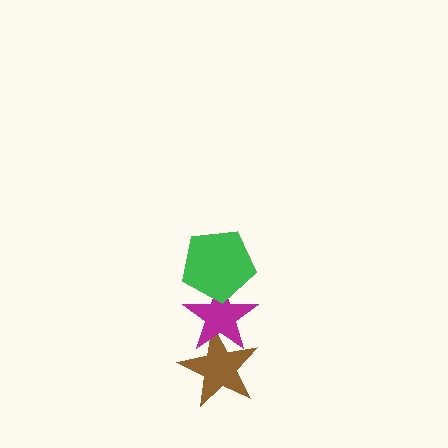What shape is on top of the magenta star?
The green pentagon is on top of the magenta star.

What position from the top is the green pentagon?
The green pentagon is 1st from the top.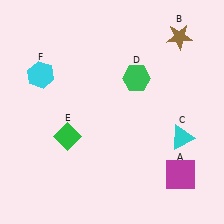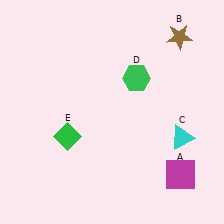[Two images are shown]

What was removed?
The cyan hexagon (F) was removed in Image 2.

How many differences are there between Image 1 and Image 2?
There is 1 difference between the two images.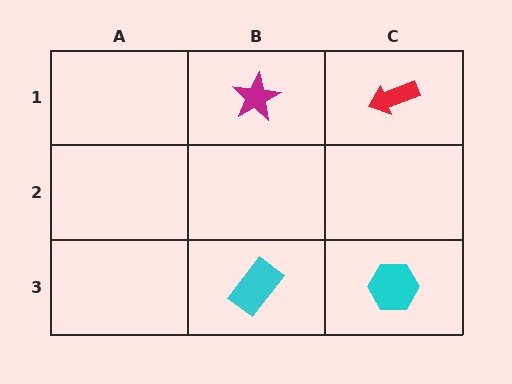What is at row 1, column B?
A magenta star.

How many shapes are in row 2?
0 shapes.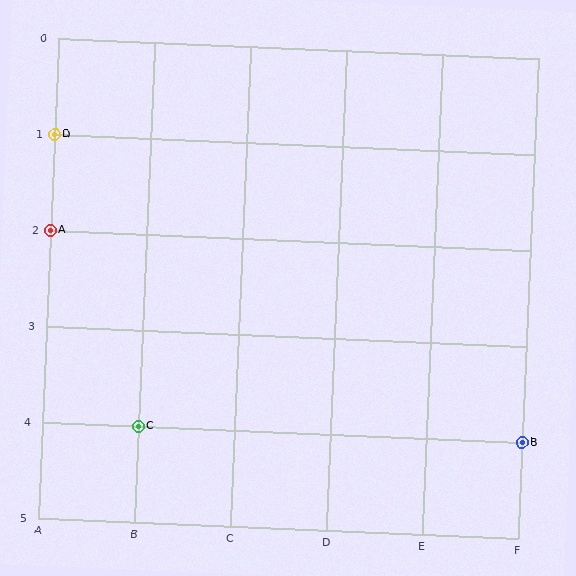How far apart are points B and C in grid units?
Points B and C are 4 columns apart.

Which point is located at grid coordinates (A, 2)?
Point A is at (A, 2).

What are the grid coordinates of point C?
Point C is at grid coordinates (B, 4).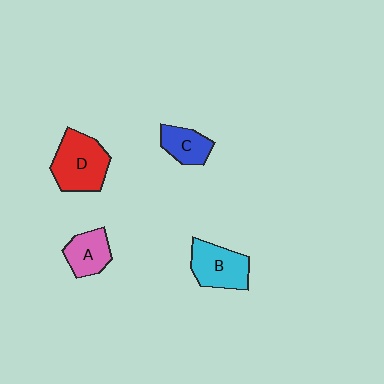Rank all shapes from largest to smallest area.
From largest to smallest: D (red), B (cyan), A (pink), C (blue).